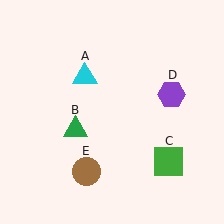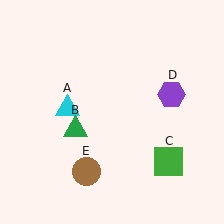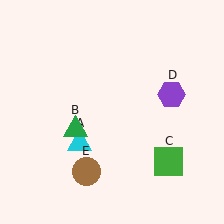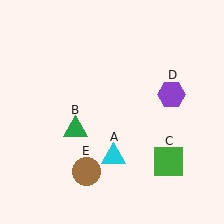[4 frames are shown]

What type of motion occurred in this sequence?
The cyan triangle (object A) rotated counterclockwise around the center of the scene.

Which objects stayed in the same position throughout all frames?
Green triangle (object B) and green square (object C) and purple hexagon (object D) and brown circle (object E) remained stationary.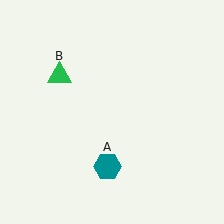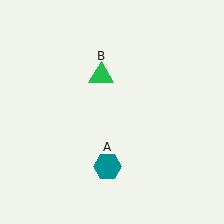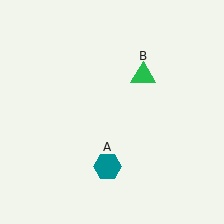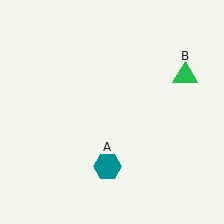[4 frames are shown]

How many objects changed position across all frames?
1 object changed position: green triangle (object B).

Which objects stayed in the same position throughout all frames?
Teal hexagon (object A) remained stationary.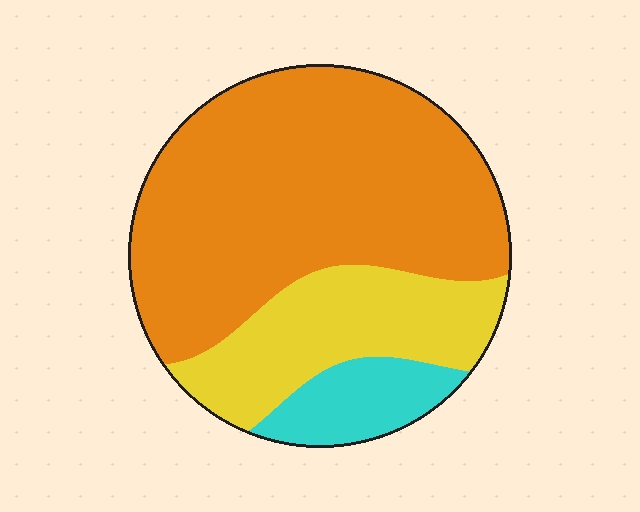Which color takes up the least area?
Cyan, at roughly 10%.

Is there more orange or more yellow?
Orange.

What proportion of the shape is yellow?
Yellow covers 25% of the shape.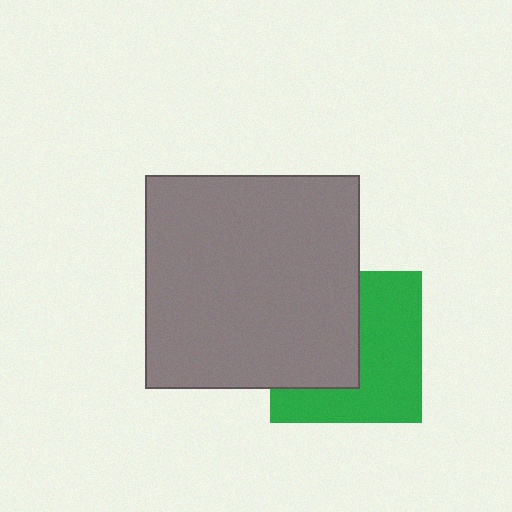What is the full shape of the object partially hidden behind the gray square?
The partially hidden object is a green square.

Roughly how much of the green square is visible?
About half of it is visible (roughly 54%).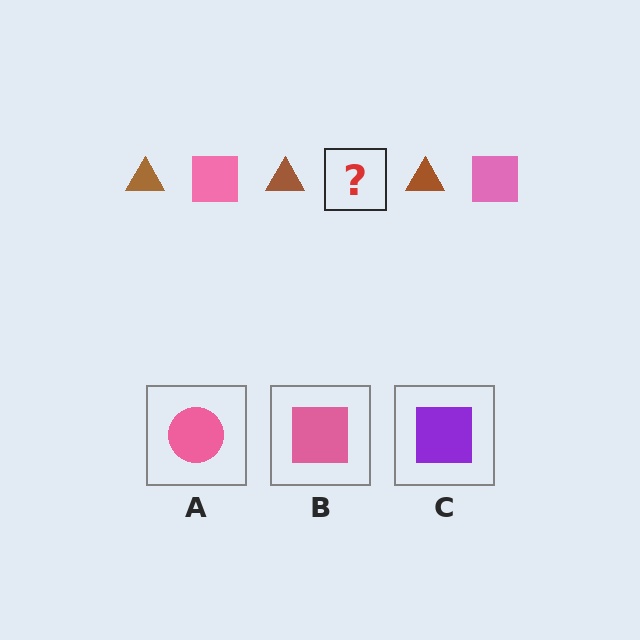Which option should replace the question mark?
Option B.